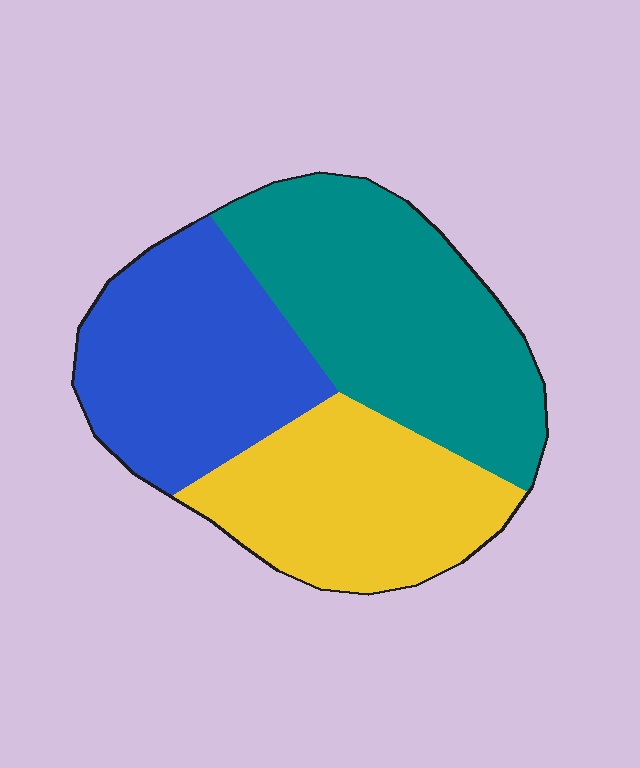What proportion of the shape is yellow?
Yellow covers 29% of the shape.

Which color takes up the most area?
Teal, at roughly 40%.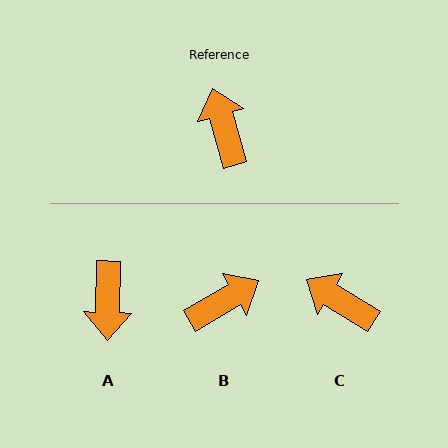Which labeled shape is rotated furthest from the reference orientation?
A, about 163 degrees away.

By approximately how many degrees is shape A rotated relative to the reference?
Approximately 163 degrees counter-clockwise.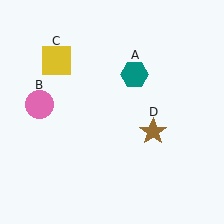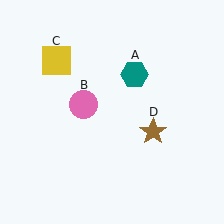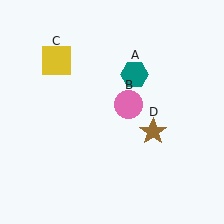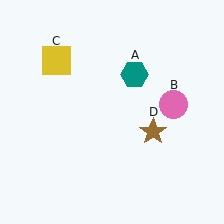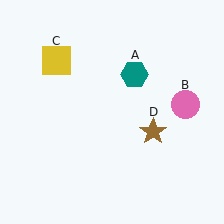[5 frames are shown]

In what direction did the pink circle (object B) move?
The pink circle (object B) moved right.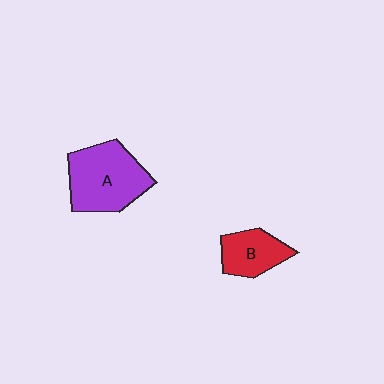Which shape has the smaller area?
Shape B (red).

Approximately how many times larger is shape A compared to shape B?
Approximately 1.8 times.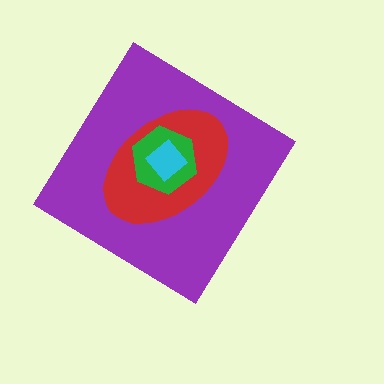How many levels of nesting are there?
4.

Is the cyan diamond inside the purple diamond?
Yes.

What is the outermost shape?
The purple diamond.